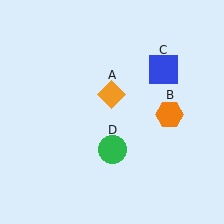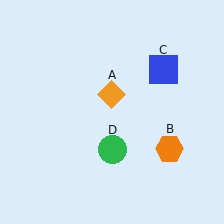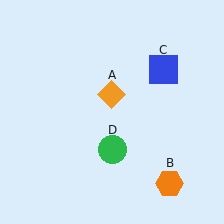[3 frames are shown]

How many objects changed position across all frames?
1 object changed position: orange hexagon (object B).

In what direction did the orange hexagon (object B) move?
The orange hexagon (object B) moved down.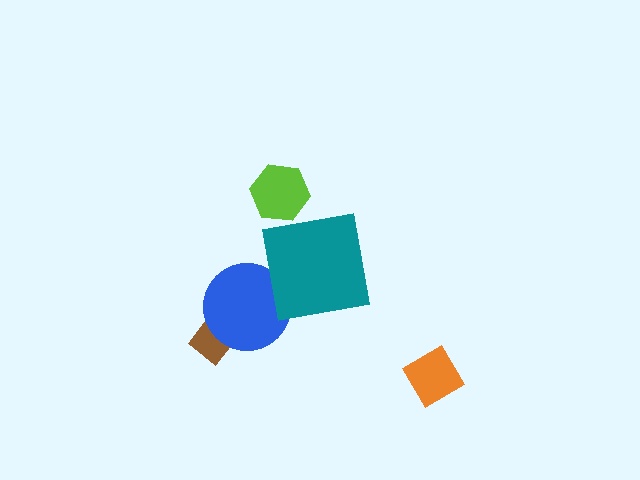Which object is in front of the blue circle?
The teal square is in front of the blue circle.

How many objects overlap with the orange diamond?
0 objects overlap with the orange diamond.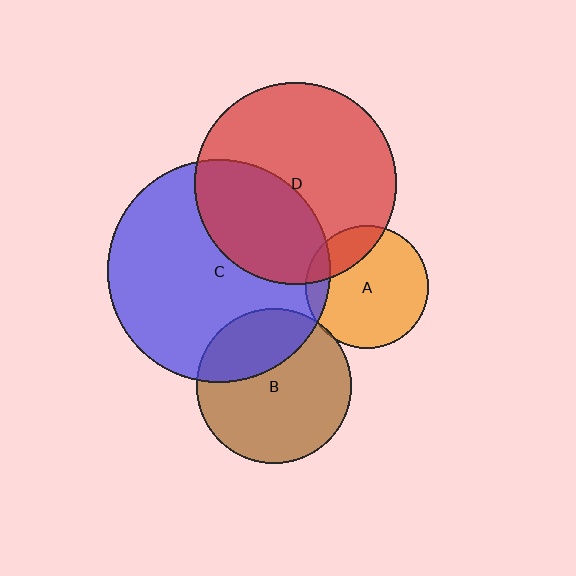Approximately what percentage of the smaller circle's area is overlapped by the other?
Approximately 20%.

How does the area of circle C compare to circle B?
Approximately 2.1 times.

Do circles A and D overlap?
Yes.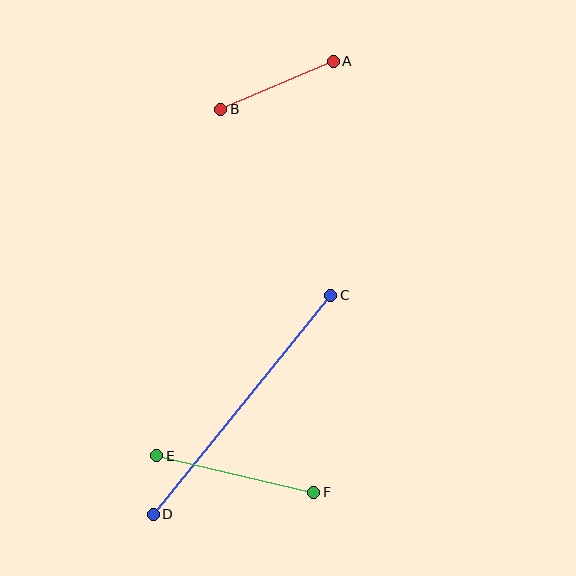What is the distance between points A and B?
The distance is approximately 123 pixels.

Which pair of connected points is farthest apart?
Points C and D are farthest apart.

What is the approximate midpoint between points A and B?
The midpoint is at approximately (277, 85) pixels.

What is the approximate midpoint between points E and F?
The midpoint is at approximately (235, 474) pixels.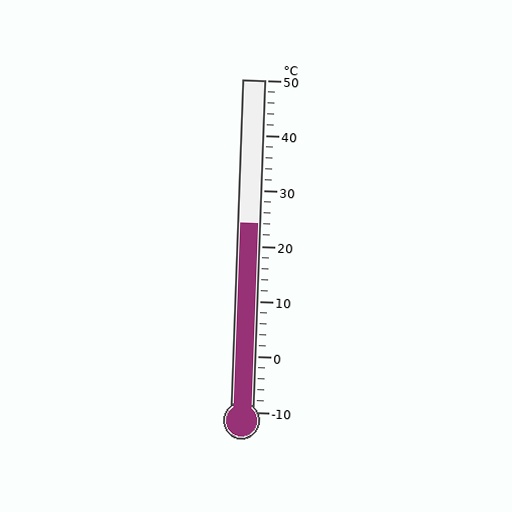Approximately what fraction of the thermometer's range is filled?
The thermometer is filled to approximately 55% of its range.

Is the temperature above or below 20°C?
The temperature is above 20°C.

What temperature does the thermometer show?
The thermometer shows approximately 24°C.